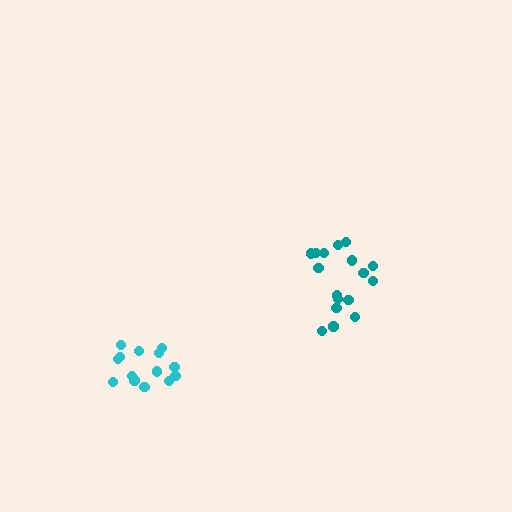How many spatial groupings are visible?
There are 2 spatial groupings.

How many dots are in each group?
Group 1: 17 dots, Group 2: 15 dots (32 total).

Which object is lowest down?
The cyan cluster is bottommost.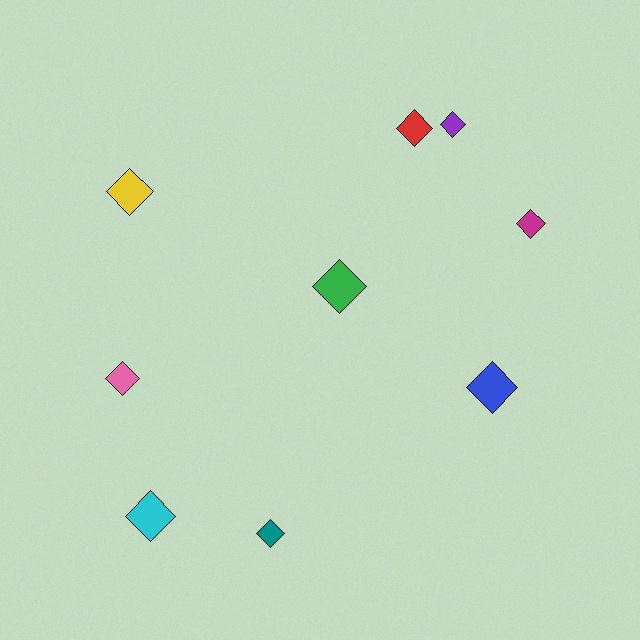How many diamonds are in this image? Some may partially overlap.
There are 9 diamonds.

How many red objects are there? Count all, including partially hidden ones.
There is 1 red object.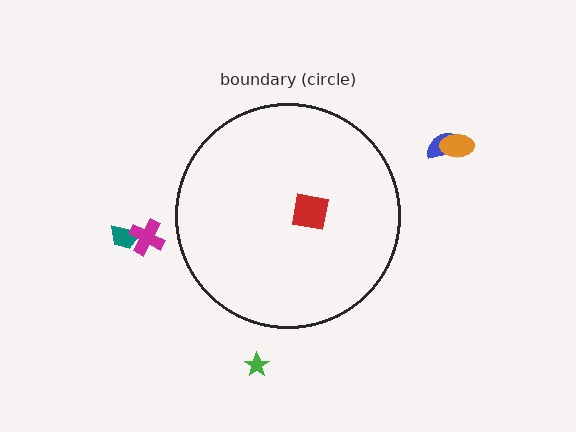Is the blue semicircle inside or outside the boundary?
Outside.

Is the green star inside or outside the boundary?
Outside.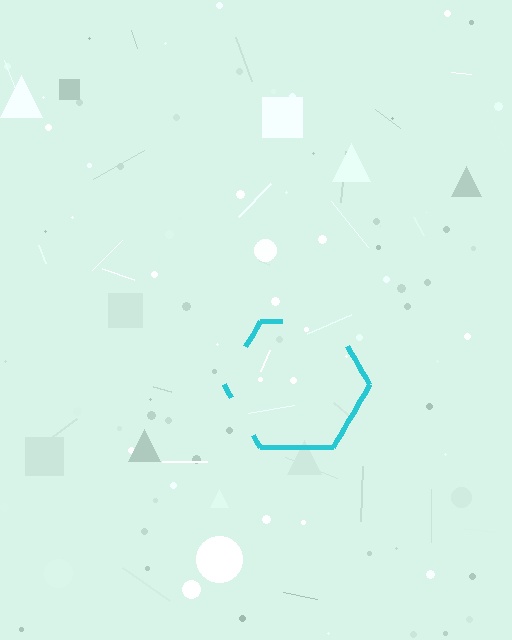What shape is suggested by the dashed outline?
The dashed outline suggests a hexagon.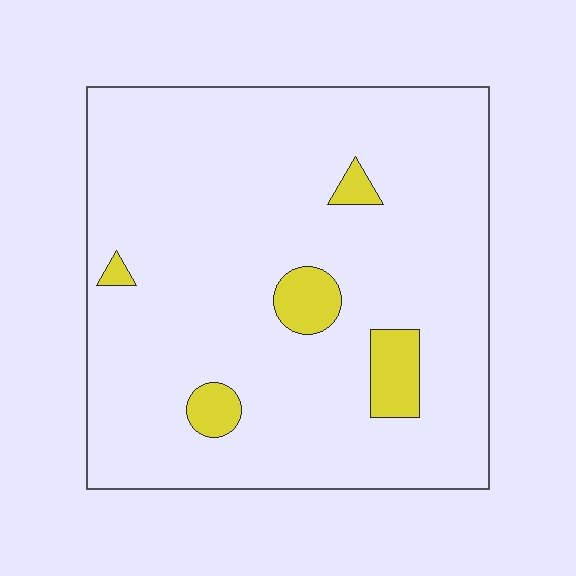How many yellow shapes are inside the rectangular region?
5.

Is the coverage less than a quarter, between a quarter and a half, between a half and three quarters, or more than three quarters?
Less than a quarter.